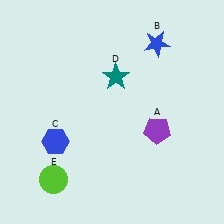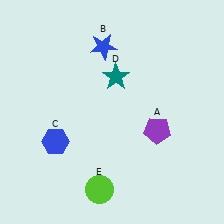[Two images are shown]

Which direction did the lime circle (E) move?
The lime circle (E) moved right.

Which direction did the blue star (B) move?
The blue star (B) moved left.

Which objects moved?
The objects that moved are: the blue star (B), the lime circle (E).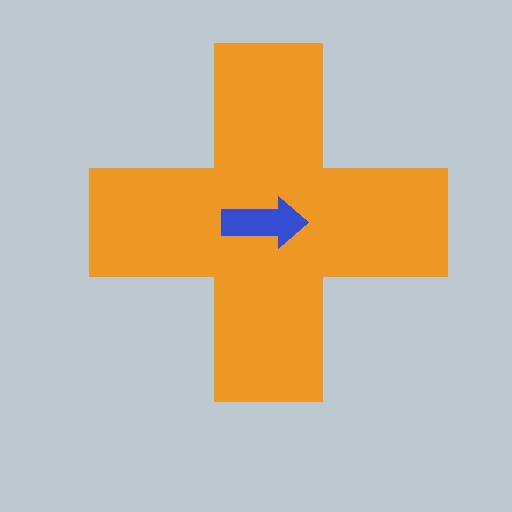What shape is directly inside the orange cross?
The blue arrow.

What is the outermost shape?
The orange cross.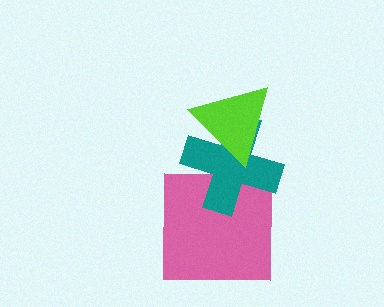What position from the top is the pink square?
The pink square is 3rd from the top.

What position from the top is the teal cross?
The teal cross is 2nd from the top.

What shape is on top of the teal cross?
The lime triangle is on top of the teal cross.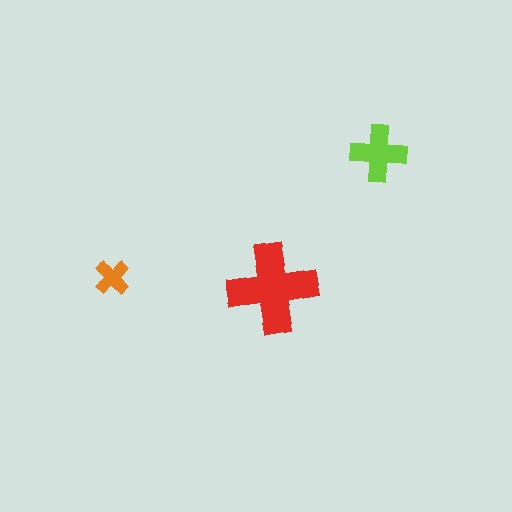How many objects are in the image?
There are 3 objects in the image.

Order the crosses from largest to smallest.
the red one, the lime one, the orange one.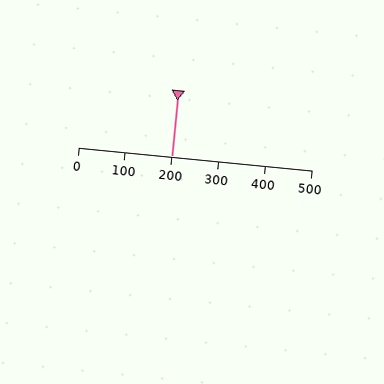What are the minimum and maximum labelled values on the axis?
The axis runs from 0 to 500.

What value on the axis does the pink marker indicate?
The marker indicates approximately 200.